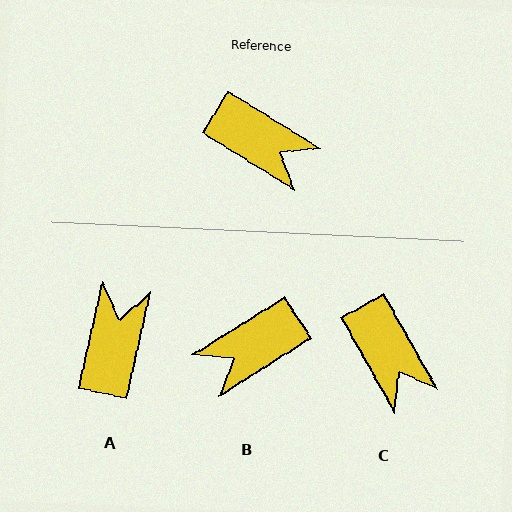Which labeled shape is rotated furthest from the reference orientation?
B, about 116 degrees away.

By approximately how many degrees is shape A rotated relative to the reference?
Approximately 109 degrees counter-clockwise.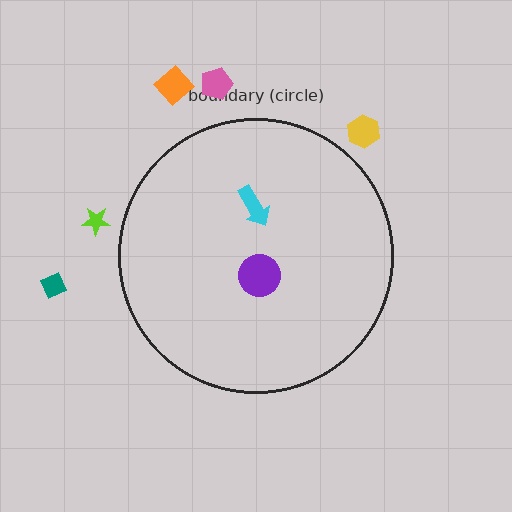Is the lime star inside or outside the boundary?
Outside.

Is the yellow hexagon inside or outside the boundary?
Outside.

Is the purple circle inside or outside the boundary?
Inside.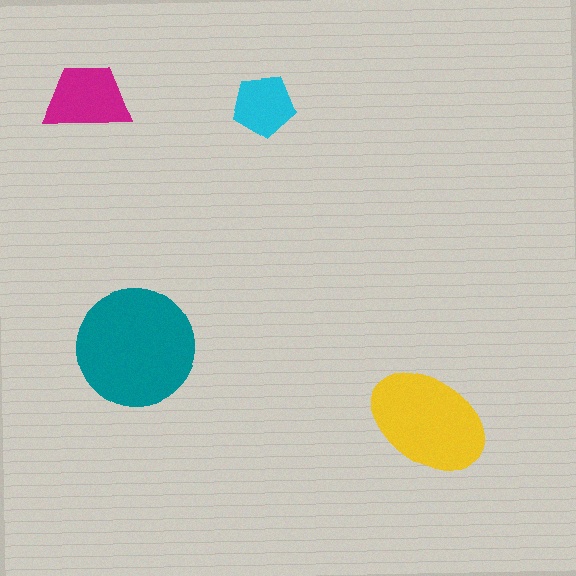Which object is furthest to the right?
The yellow ellipse is rightmost.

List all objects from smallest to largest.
The cyan pentagon, the magenta trapezoid, the yellow ellipse, the teal circle.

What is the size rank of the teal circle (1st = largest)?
1st.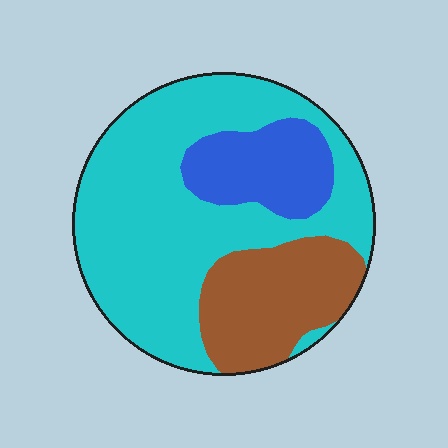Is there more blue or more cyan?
Cyan.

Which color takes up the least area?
Blue, at roughly 15%.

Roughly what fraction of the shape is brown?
Brown covers around 25% of the shape.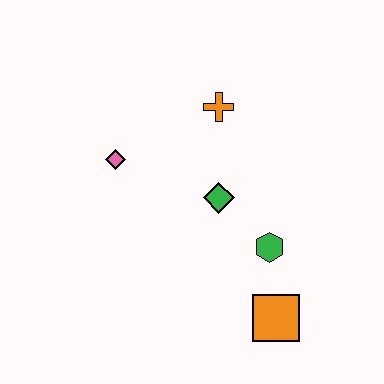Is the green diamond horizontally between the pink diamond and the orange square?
Yes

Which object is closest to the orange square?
The green hexagon is closest to the orange square.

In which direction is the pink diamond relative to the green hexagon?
The pink diamond is to the left of the green hexagon.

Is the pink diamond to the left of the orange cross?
Yes